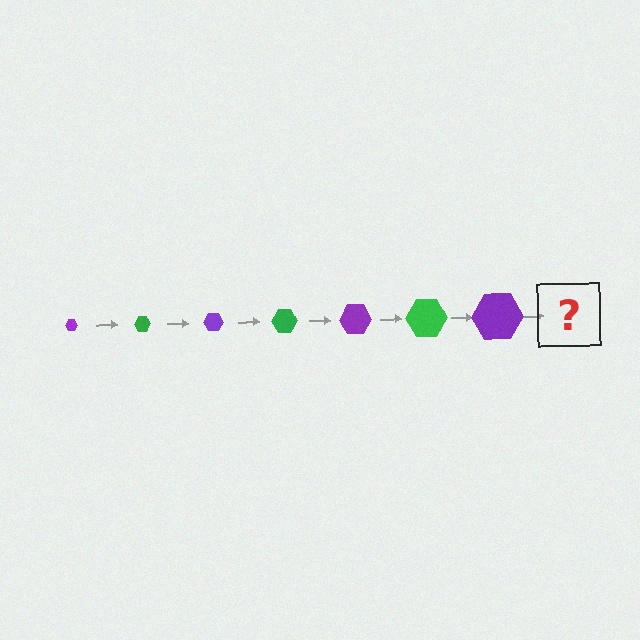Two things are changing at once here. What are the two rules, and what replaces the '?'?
The two rules are that the hexagon grows larger each step and the color cycles through purple and green. The '?' should be a green hexagon, larger than the previous one.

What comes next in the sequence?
The next element should be a green hexagon, larger than the previous one.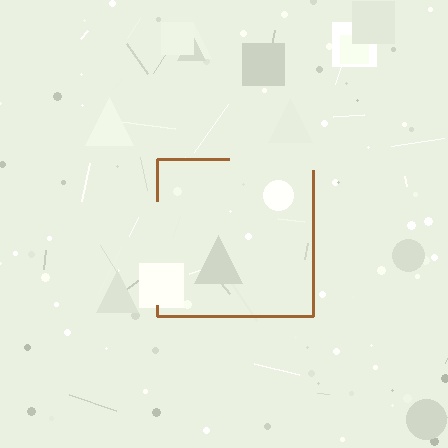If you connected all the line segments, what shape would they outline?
They would outline a square.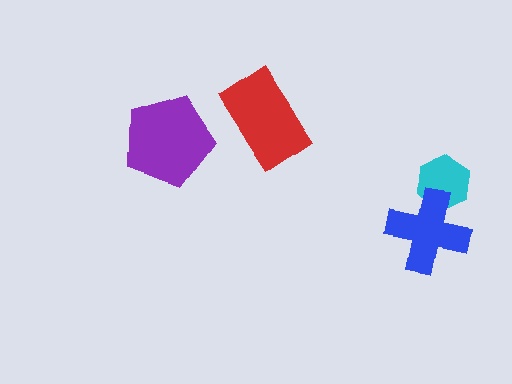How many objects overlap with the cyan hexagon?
1 object overlaps with the cyan hexagon.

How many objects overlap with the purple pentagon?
0 objects overlap with the purple pentagon.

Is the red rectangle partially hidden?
No, no other shape covers it.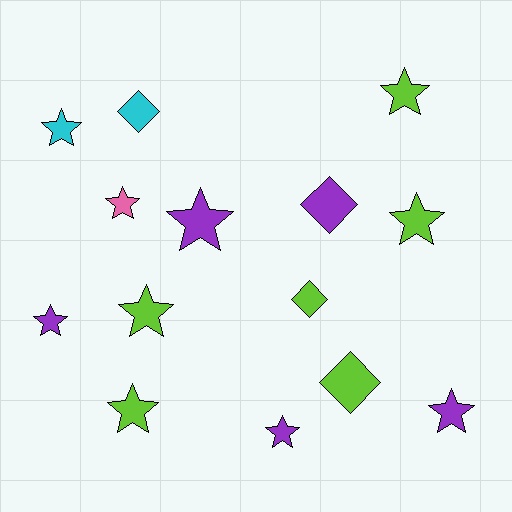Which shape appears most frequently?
Star, with 10 objects.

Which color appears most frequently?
Lime, with 6 objects.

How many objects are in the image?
There are 14 objects.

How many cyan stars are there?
There is 1 cyan star.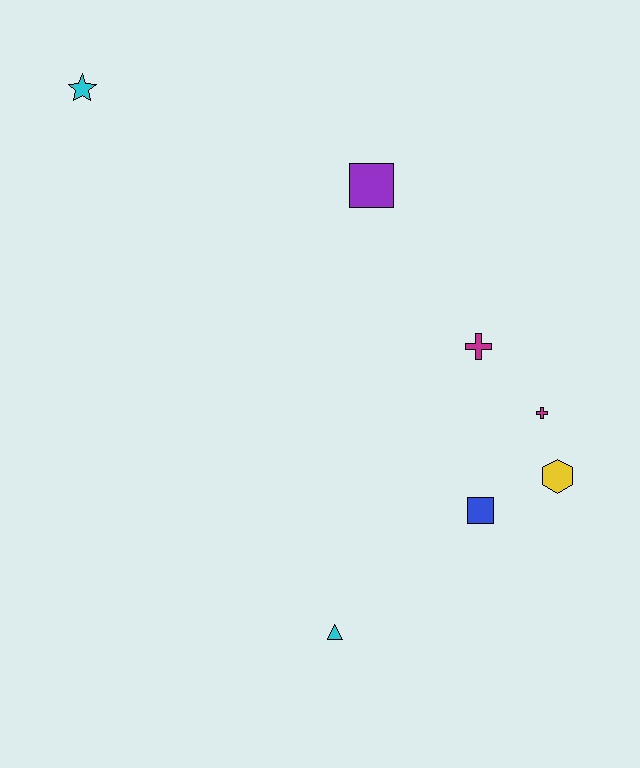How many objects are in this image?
There are 7 objects.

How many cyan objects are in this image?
There are 2 cyan objects.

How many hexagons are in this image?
There is 1 hexagon.